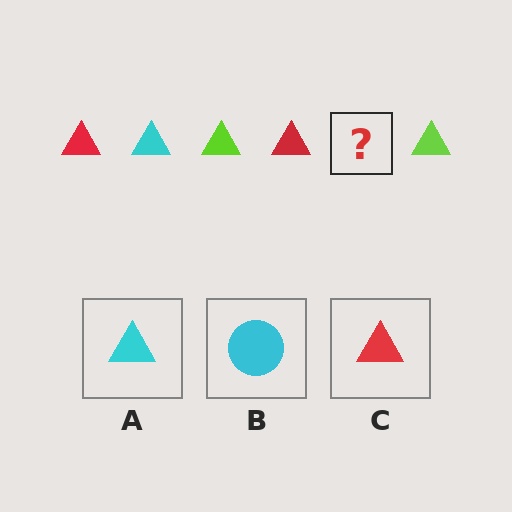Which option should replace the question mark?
Option A.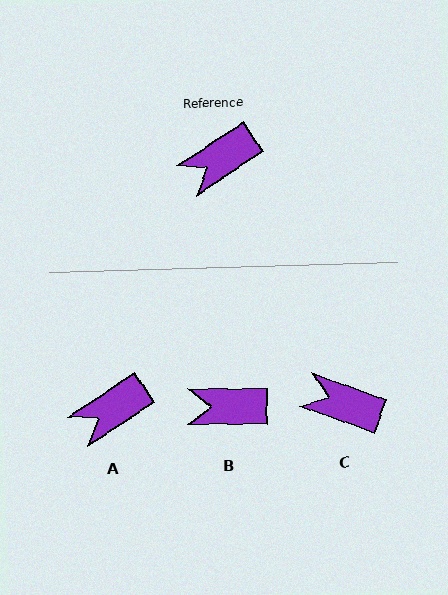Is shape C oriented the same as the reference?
No, it is off by about 53 degrees.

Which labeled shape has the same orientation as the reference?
A.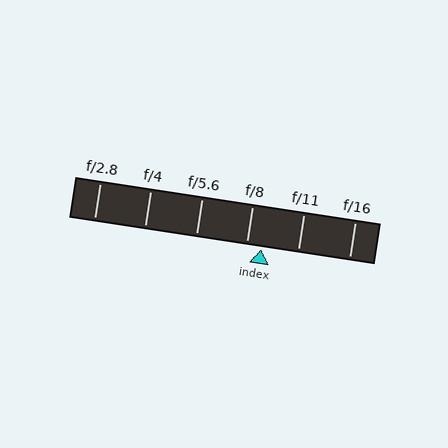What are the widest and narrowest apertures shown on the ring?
The widest aperture shown is f/2.8 and the narrowest is f/16.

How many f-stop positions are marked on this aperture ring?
There are 6 f-stop positions marked.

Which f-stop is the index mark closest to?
The index mark is closest to f/8.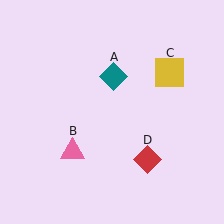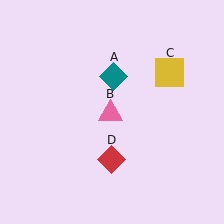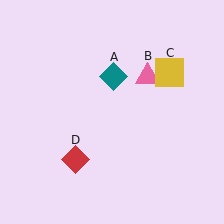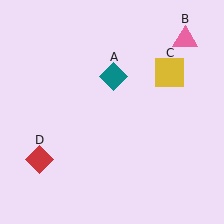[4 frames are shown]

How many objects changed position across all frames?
2 objects changed position: pink triangle (object B), red diamond (object D).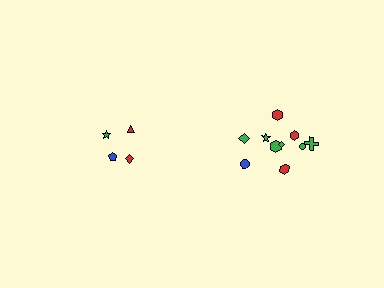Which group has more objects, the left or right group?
The right group.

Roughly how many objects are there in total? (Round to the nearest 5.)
Roughly 15 objects in total.